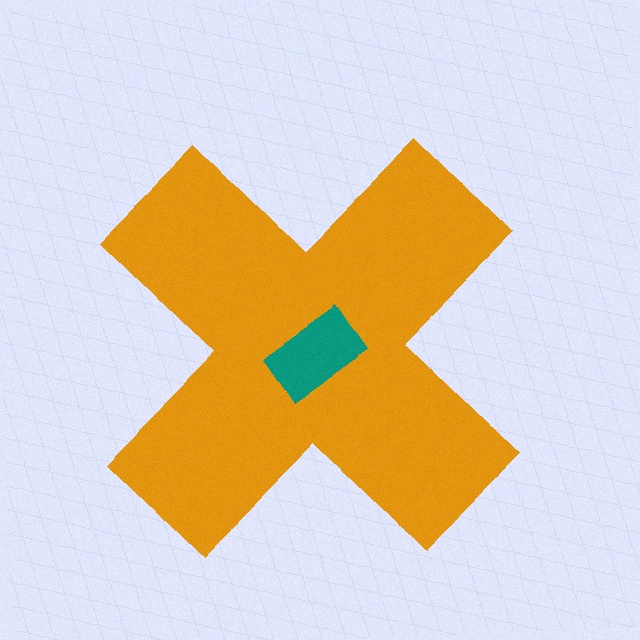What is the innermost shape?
The teal rectangle.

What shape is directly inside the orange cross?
The teal rectangle.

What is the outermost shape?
The orange cross.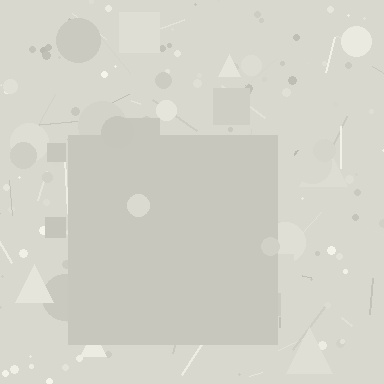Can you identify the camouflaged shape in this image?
The camouflaged shape is a square.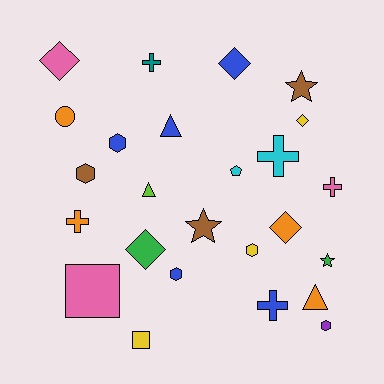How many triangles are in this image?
There are 3 triangles.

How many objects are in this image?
There are 25 objects.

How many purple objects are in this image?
There is 1 purple object.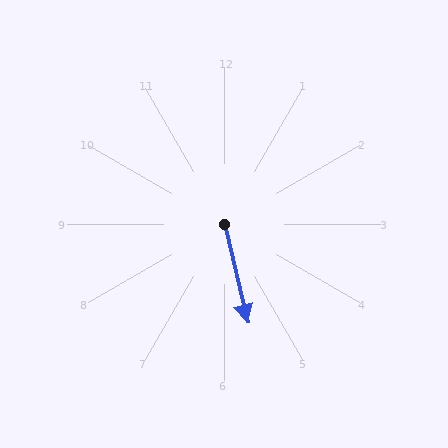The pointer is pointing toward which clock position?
Roughly 6 o'clock.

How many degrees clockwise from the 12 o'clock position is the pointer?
Approximately 167 degrees.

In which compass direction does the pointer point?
South.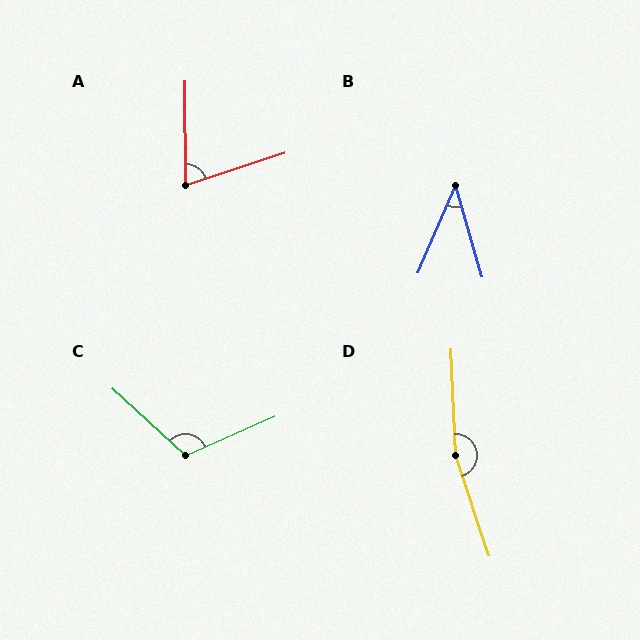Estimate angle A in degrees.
Approximately 73 degrees.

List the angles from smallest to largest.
B (39°), A (73°), C (114°), D (164°).